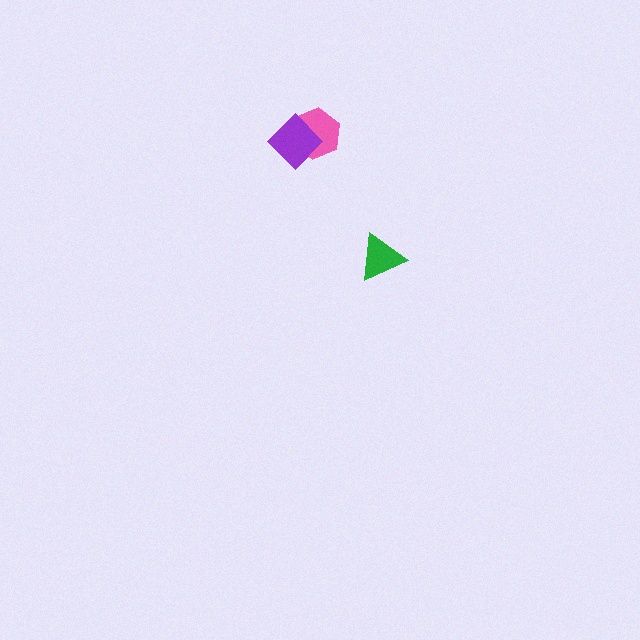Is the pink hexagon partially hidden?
Yes, it is partially covered by another shape.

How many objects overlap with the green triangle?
0 objects overlap with the green triangle.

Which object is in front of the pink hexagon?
The purple diamond is in front of the pink hexagon.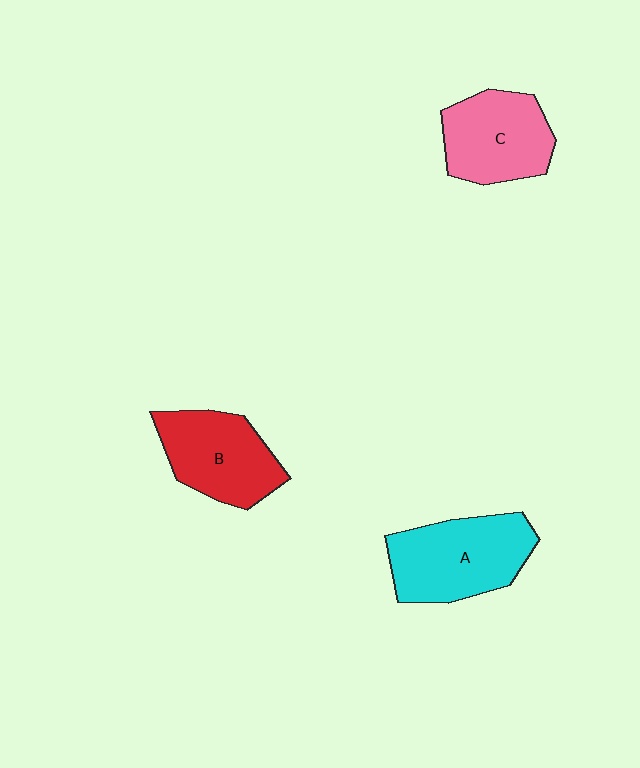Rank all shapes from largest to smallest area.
From largest to smallest: A (cyan), B (red), C (pink).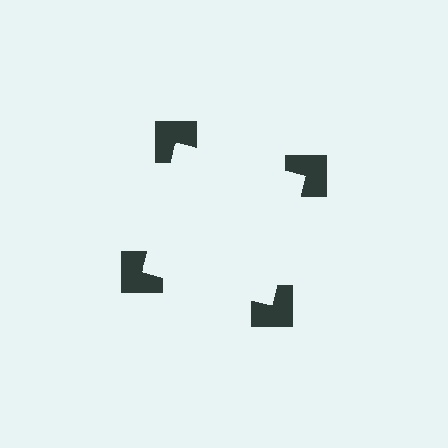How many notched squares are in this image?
There are 4 — one at each vertex of the illusory square.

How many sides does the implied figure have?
4 sides.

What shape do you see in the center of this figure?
An illusory square — its edges are inferred from the aligned wedge cuts in the notched squares, not physically drawn.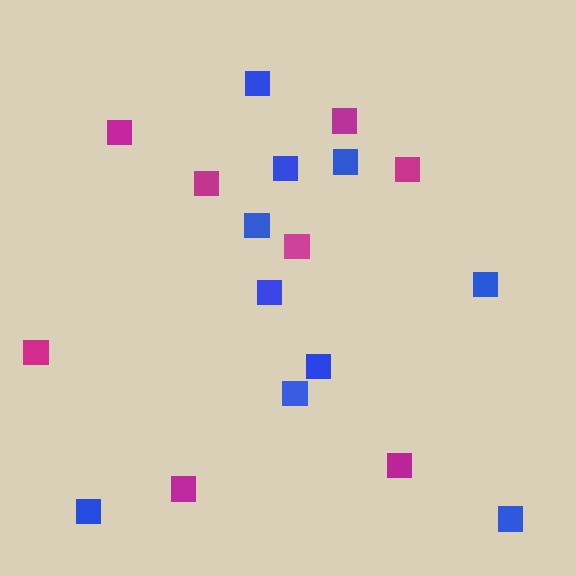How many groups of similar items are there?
There are 2 groups: one group of blue squares (10) and one group of magenta squares (8).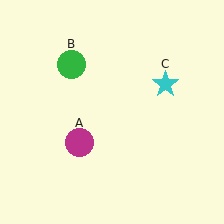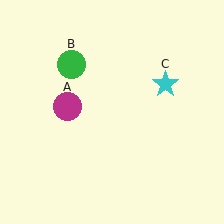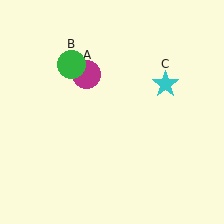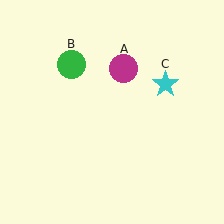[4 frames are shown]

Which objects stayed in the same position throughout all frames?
Green circle (object B) and cyan star (object C) remained stationary.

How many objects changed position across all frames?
1 object changed position: magenta circle (object A).